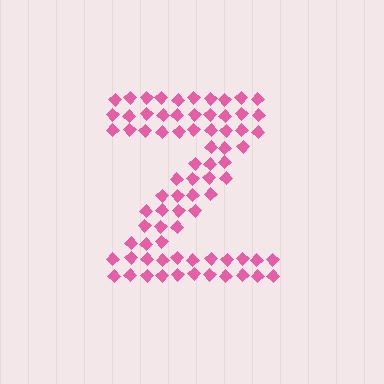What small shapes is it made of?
It is made of small diamonds.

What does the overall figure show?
The overall figure shows the letter Z.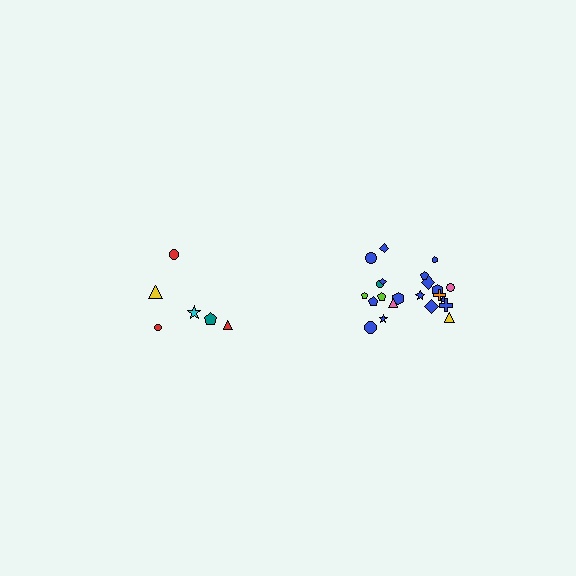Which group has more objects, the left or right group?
The right group.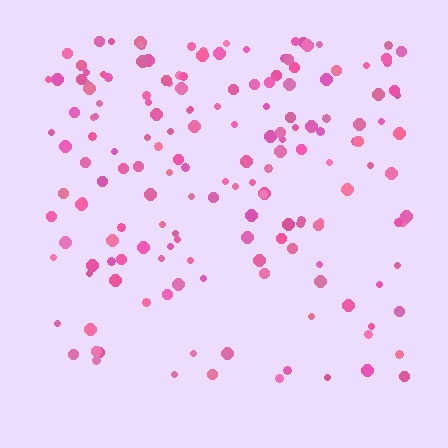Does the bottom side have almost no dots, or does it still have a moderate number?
Still a moderate number, just noticeably fewer than the top.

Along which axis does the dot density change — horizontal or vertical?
Vertical.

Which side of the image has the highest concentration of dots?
The top.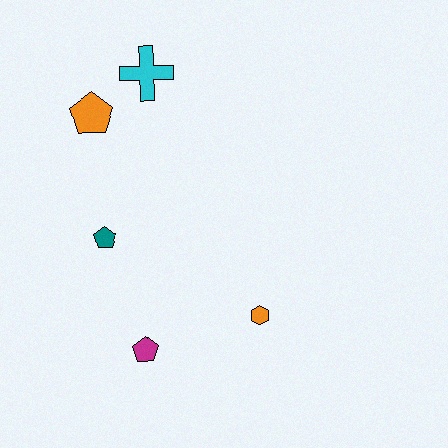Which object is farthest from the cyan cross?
The magenta pentagon is farthest from the cyan cross.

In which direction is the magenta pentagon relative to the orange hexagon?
The magenta pentagon is to the left of the orange hexagon.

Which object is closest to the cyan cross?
The orange pentagon is closest to the cyan cross.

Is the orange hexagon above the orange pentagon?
No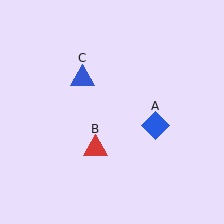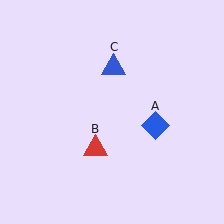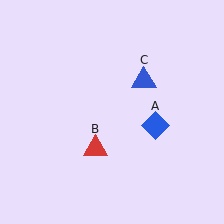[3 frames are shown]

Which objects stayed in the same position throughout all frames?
Blue diamond (object A) and red triangle (object B) remained stationary.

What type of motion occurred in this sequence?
The blue triangle (object C) rotated clockwise around the center of the scene.